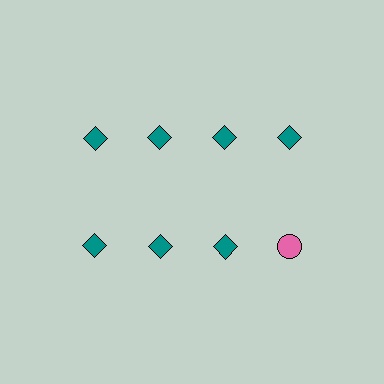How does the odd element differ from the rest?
It differs in both color (pink instead of teal) and shape (circle instead of diamond).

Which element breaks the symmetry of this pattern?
The pink circle in the second row, second from right column breaks the symmetry. All other shapes are teal diamonds.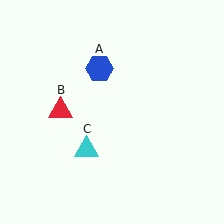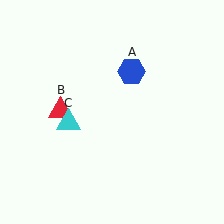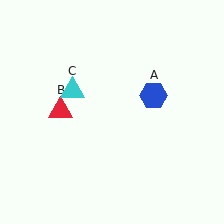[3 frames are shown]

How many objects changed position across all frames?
2 objects changed position: blue hexagon (object A), cyan triangle (object C).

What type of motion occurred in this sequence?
The blue hexagon (object A), cyan triangle (object C) rotated clockwise around the center of the scene.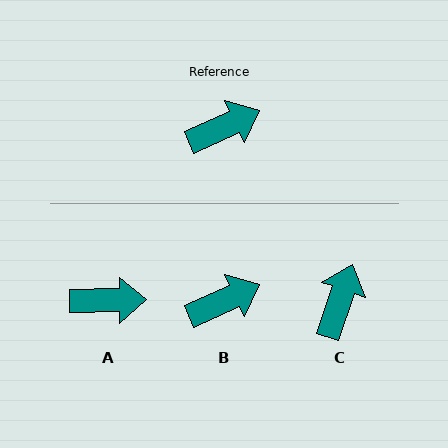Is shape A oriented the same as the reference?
No, it is off by about 24 degrees.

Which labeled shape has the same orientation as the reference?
B.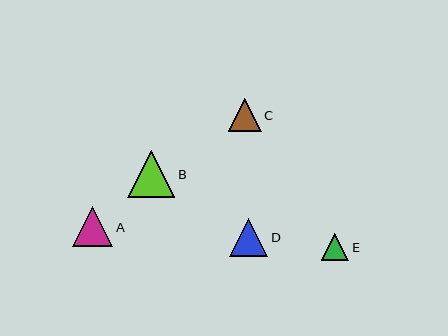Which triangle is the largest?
Triangle B is the largest with a size of approximately 47 pixels.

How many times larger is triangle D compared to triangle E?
Triangle D is approximately 1.4 times the size of triangle E.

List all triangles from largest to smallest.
From largest to smallest: B, A, D, C, E.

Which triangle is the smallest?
Triangle E is the smallest with a size of approximately 27 pixels.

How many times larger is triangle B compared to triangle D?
Triangle B is approximately 1.2 times the size of triangle D.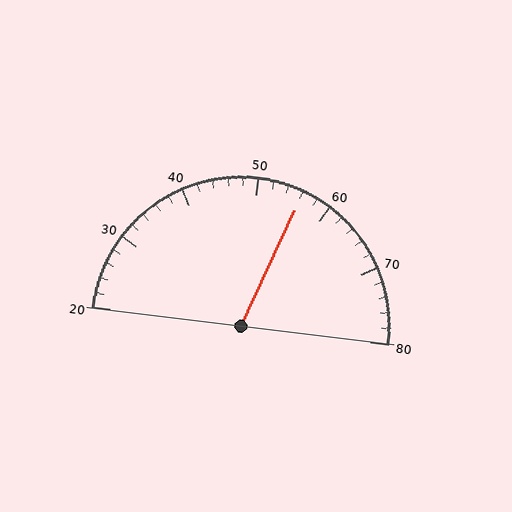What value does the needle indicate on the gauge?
The needle indicates approximately 56.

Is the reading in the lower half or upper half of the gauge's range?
The reading is in the upper half of the range (20 to 80).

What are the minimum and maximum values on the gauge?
The gauge ranges from 20 to 80.